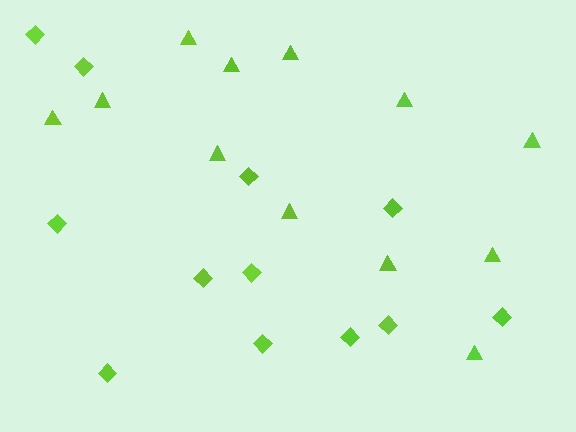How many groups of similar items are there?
There are 2 groups: one group of triangles (12) and one group of diamonds (12).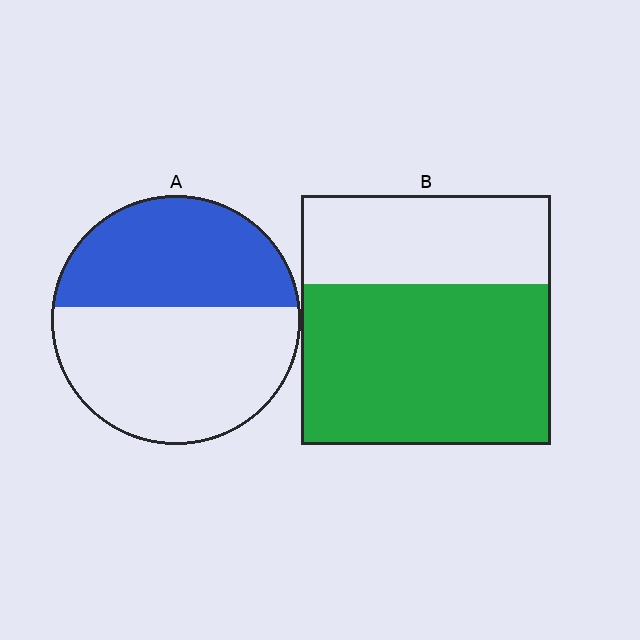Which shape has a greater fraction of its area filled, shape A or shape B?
Shape B.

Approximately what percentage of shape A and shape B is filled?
A is approximately 45% and B is approximately 65%.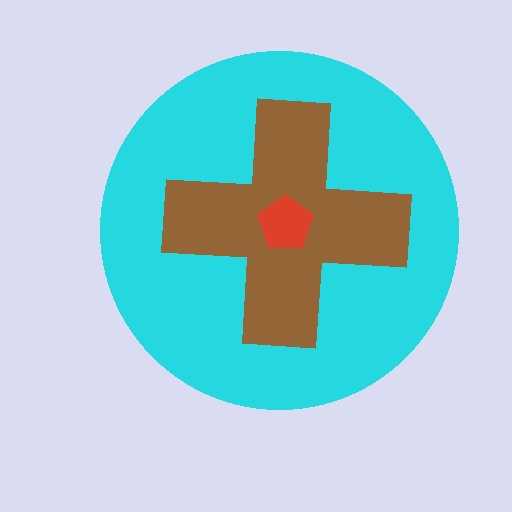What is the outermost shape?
The cyan circle.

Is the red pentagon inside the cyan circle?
Yes.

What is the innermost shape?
The red pentagon.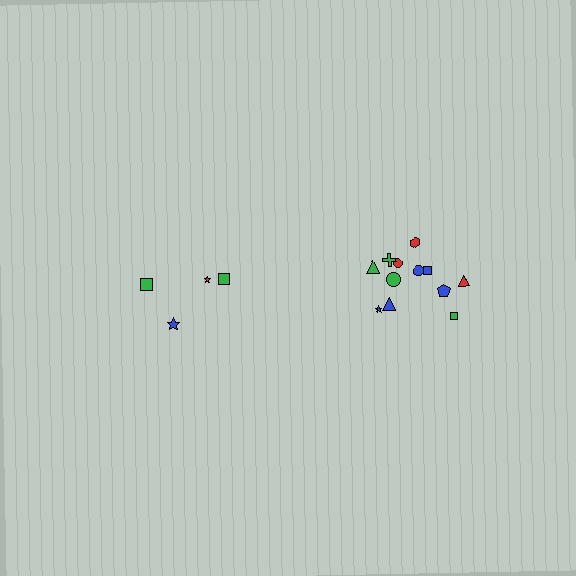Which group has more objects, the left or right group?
The right group.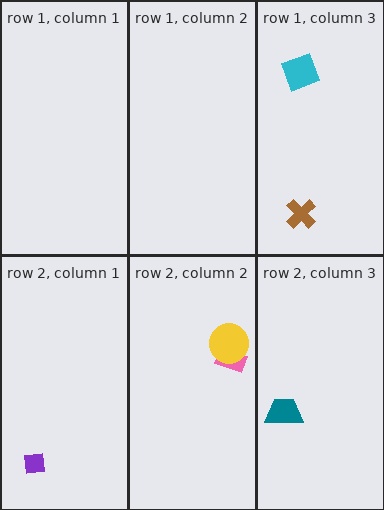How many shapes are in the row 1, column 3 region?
2.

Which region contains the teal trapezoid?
The row 2, column 3 region.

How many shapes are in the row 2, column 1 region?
1.